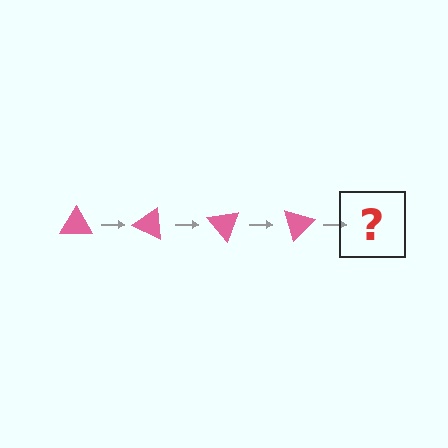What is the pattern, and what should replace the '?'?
The pattern is that the triangle rotates 25 degrees each step. The '?' should be a pink triangle rotated 100 degrees.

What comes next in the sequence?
The next element should be a pink triangle rotated 100 degrees.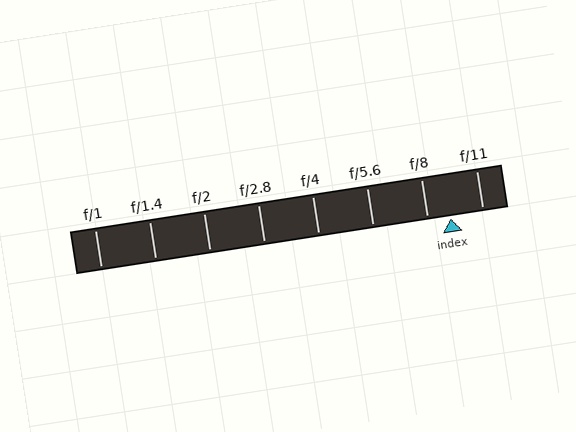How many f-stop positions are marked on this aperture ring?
There are 8 f-stop positions marked.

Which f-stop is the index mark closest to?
The index mark is closest to f/8.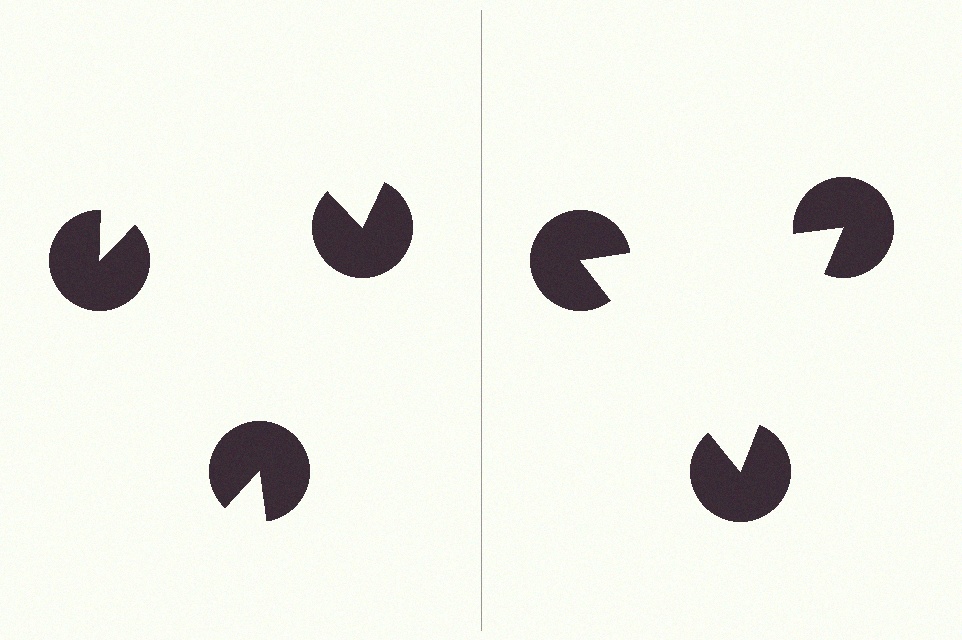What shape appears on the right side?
An illusory triangle.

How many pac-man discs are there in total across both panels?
6 — 3 on each side.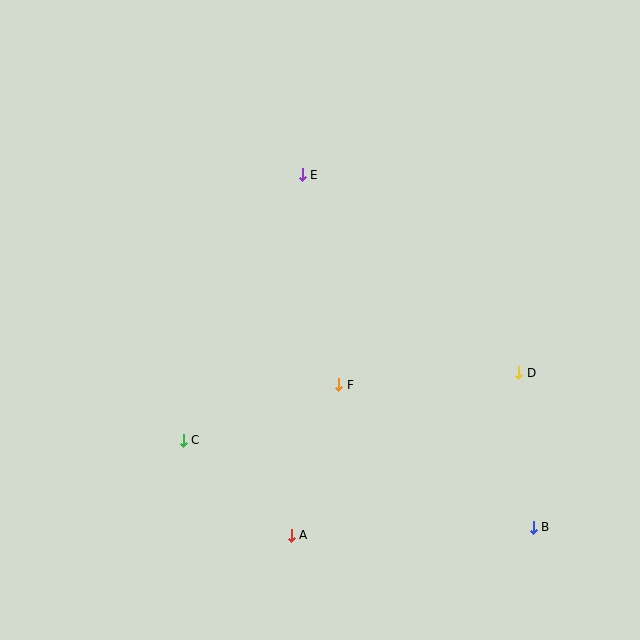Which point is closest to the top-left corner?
Point E is closest to the top-left corner.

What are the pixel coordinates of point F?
Point F is at (339, 385).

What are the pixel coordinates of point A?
Point A is at (291, 535).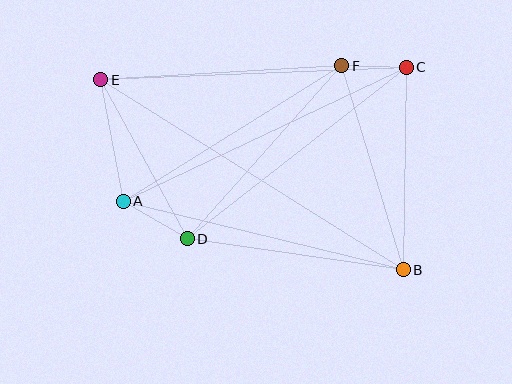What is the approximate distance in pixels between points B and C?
The distance between B and C is approximately 203 pixels.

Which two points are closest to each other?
Points C and F are closest to each other.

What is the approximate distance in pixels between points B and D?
The distance between B and D is approximately 218 pixels.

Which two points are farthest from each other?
Points B and E are farthest from each other.